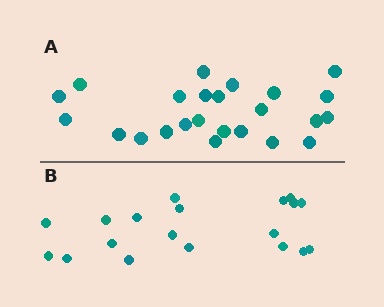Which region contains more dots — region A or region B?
Region A (the top region) has more dots.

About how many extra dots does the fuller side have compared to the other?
Region A has about 5 more dots than region B.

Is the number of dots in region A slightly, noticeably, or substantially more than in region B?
Region A has noticeably more, but not dramatically so. The ratio is roughly 1.3 to 1.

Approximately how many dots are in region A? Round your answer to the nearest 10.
About 20 dots. (The exact count is 24, which rounds to 20.)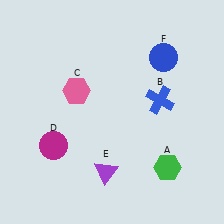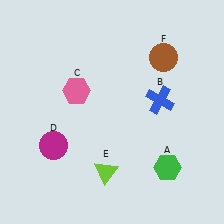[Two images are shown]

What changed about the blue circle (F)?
In Image 1, F is blue. In Image 2, it changed to brown.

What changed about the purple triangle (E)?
In Image 1, E is purple. In Image 2, it changed to lime.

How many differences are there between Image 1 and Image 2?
There are 2 differences between the two images.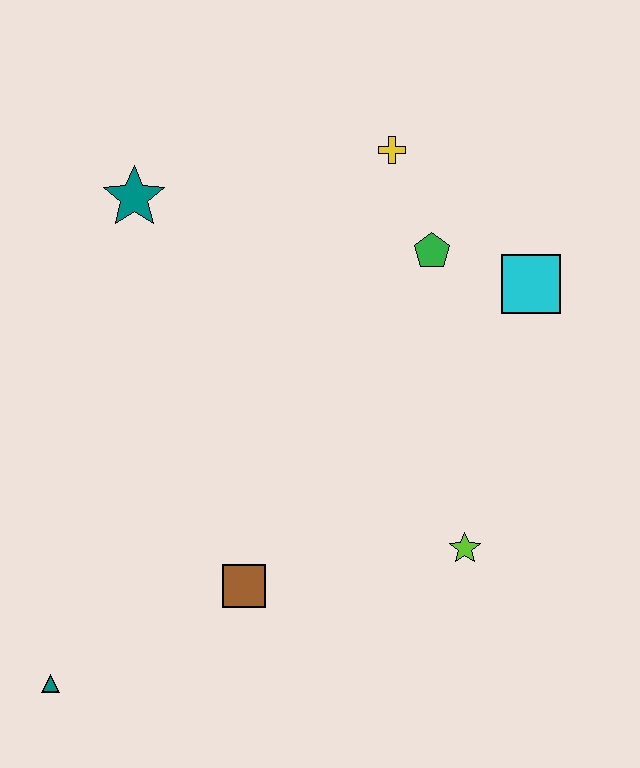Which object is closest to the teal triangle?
The brown square is closest to the teal triangle.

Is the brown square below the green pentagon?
Yes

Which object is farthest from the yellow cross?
The teal triangle is farthest from the yellow cross.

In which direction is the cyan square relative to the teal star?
The cyan square is to the right of the teal star.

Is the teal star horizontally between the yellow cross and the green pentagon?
No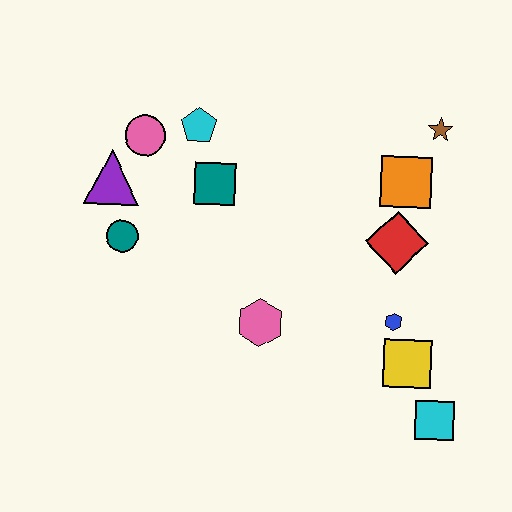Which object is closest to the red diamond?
The orange square is closest to the red diamond.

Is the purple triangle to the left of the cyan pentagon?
Yes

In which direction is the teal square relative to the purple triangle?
The teal square is to the right of the purple triangle.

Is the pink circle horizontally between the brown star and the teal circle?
Yes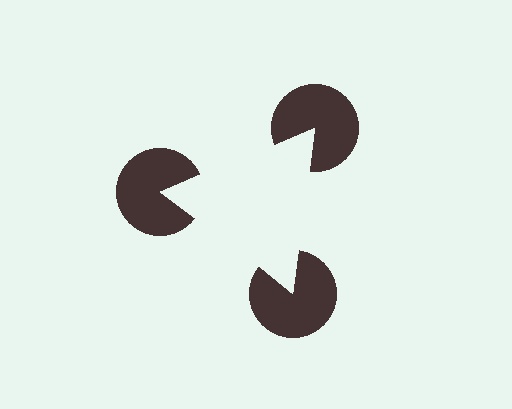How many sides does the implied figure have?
3 sides.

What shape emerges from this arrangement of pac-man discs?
An illusory triangle — its edges are inferred from the aligned wedge cuts in the pac-man discs, not physically drawn.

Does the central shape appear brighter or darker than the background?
It typically appears slightly brighter than the background, even though no actual brightness change is drawn.